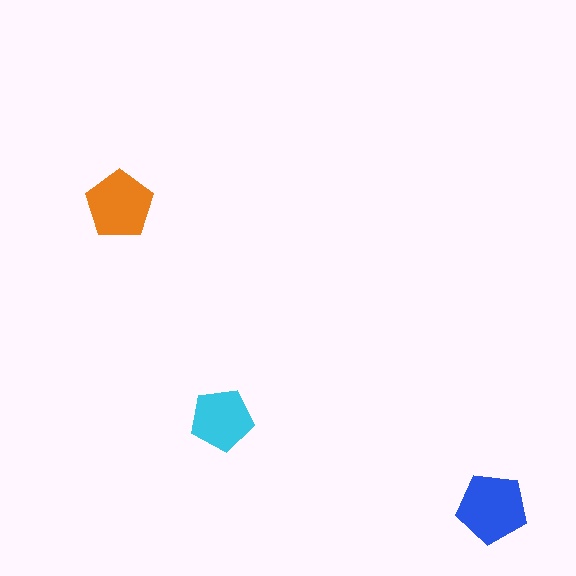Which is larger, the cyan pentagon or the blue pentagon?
The blue one.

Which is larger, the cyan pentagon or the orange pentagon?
The orange one.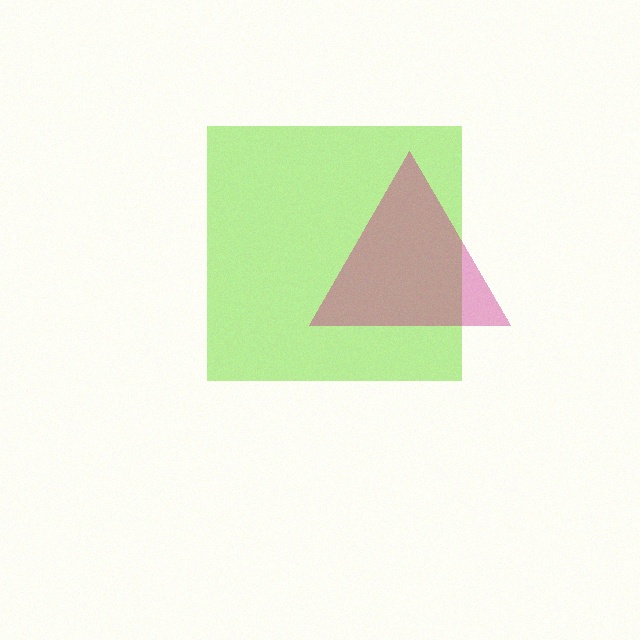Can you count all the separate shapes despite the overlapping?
Yes, there are 2 separate shapes.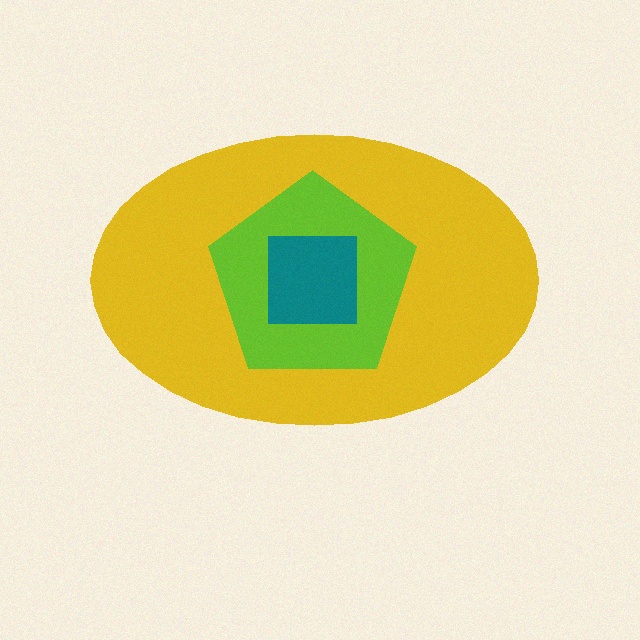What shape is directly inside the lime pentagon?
The teal square.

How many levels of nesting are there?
3.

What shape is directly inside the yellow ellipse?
The lime pentagon.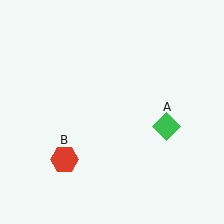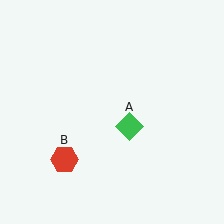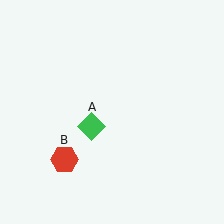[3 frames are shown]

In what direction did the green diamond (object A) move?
The green diamond (object A) moved left.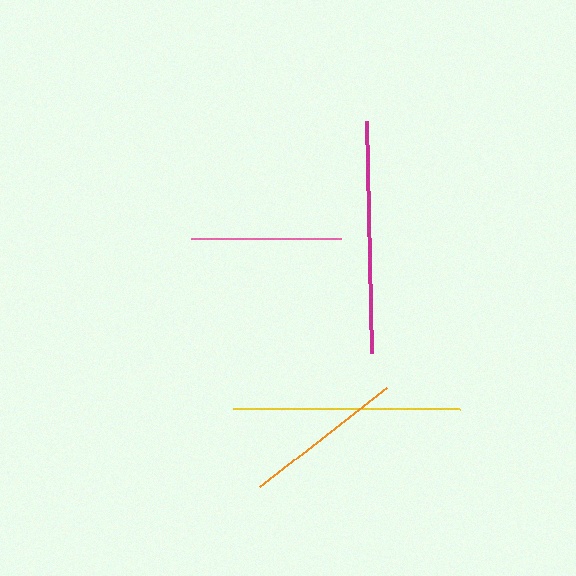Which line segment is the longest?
The magenta line is the longest at approximately 232 pixels.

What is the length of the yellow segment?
The yellow segment is approximately 227 pixels long.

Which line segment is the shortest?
The pink line is the shortest at approximately 150 pixels.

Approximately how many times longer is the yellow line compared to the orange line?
The yellow line is approximately 1.4 times the length of the orange line.